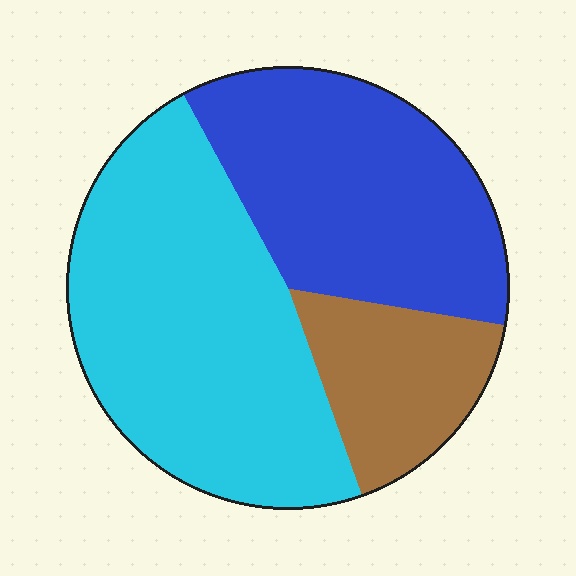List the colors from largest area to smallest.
From largest to smallest: cyan, blue, brown.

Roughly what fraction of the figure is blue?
Blue covers around 35% of the figure.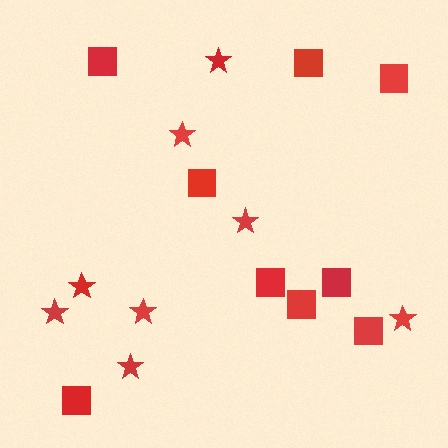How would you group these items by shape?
There are 2 groups: one group of stars (8) and one group of squares (9).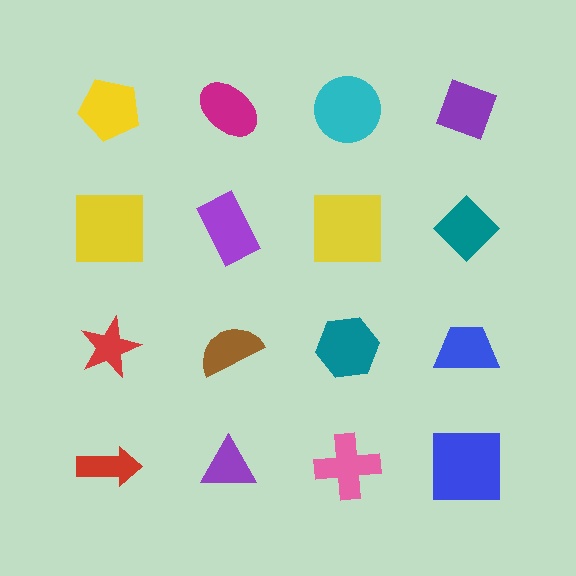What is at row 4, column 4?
A blue square.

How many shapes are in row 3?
4 shapes.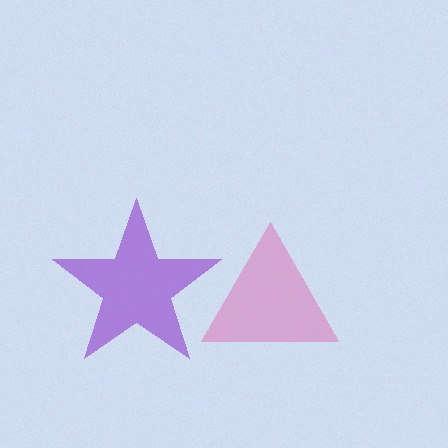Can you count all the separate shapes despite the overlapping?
Yes, there are 2 separate shapes.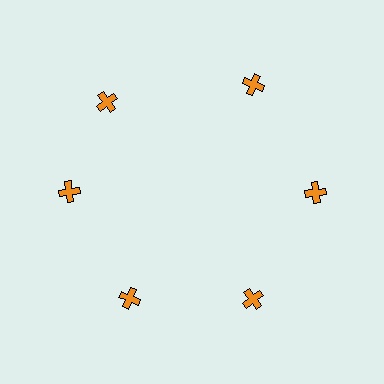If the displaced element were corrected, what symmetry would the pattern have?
It would have 6-fold rotational symmetry — the pattern would map onto itself every 60 degrees.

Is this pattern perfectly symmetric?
No. The 6 orange crosses are arranged in a ring, but one element near the 11 o'clock position is rotated out of alignment along the ring, breaking the 6-fold rotational symmetry.